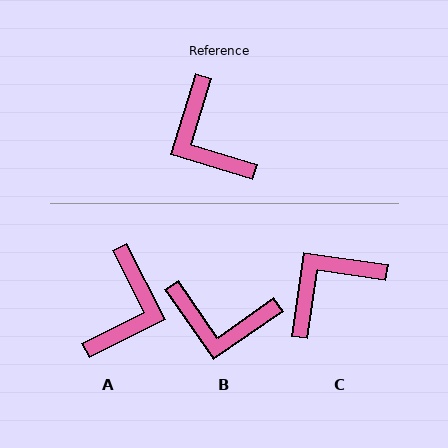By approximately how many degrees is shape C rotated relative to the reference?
Approximately 81 degrees clockwise.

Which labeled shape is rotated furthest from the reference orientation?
A, about 134 degrees away.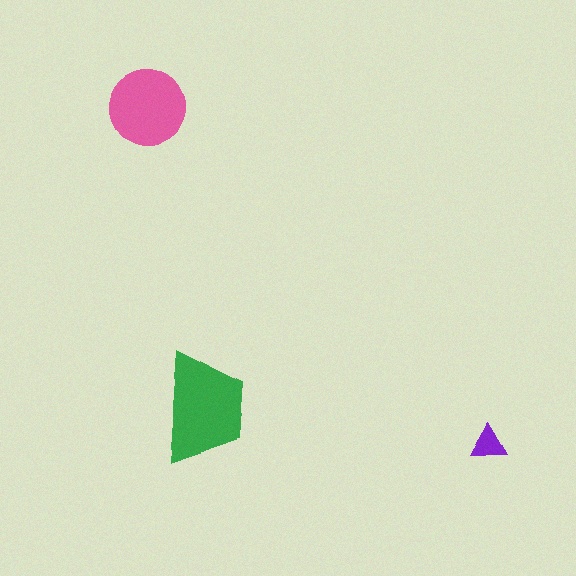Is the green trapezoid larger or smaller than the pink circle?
Larger.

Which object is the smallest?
The purple triangle.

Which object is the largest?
The green trapezoid.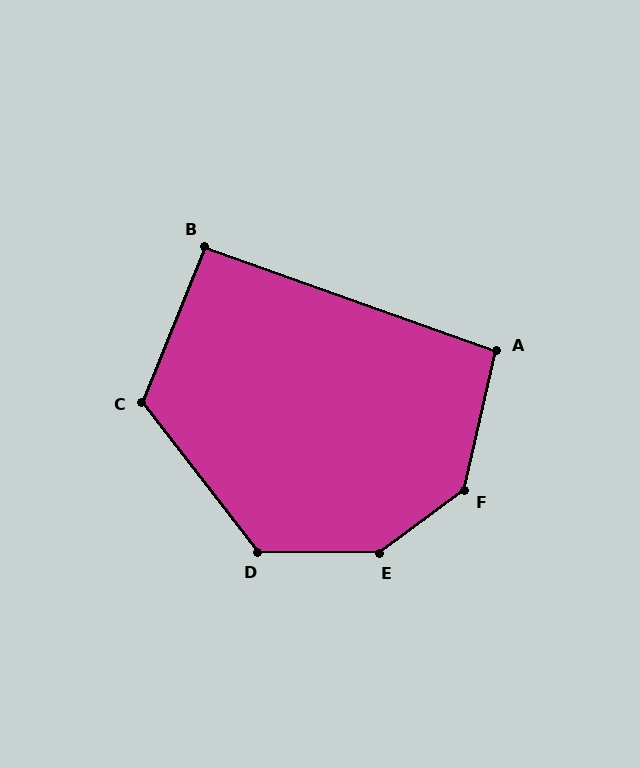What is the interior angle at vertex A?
Approximately 97 degrees (obtuse).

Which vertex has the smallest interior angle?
B, at approximately 92 degrees.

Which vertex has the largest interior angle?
E, at approximately 143 degrees.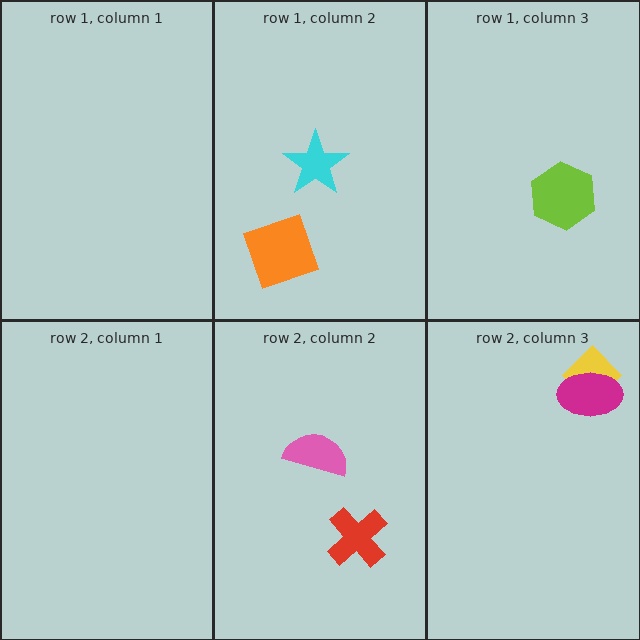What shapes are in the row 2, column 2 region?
The pink semicircle, the red cross.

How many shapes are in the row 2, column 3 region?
2.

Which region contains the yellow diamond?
The row 2, column 3 region.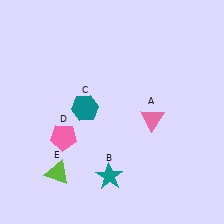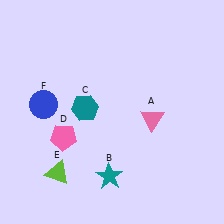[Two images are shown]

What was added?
A blue circle (F) was added in Image 2.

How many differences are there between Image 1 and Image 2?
There is 1 difference between the two images.